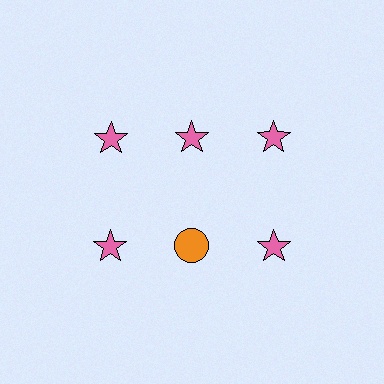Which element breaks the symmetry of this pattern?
The orange circle in the second row, second from left column breaks the symmetry. All other shapes are pink stars.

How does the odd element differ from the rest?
It differs in both color (orange instead of pink) and shape (circle instead of star).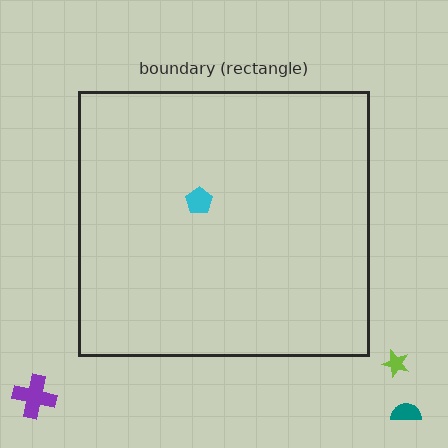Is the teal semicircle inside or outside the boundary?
Outside.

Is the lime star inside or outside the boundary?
Outside.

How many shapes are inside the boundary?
1 inside, 3 outside.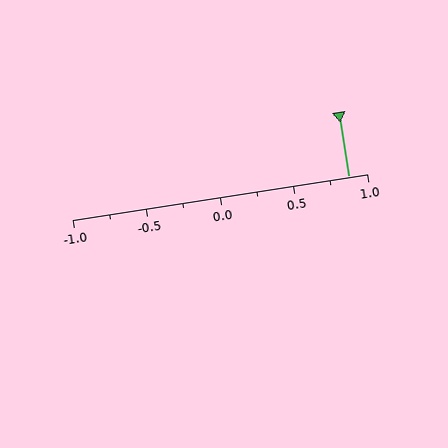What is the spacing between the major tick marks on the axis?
The major ticks are spaced 0.5 apart.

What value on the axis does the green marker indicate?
The marker indicates approximately 0.88.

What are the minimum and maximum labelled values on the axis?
The axis runs from -1.0 to 1.0.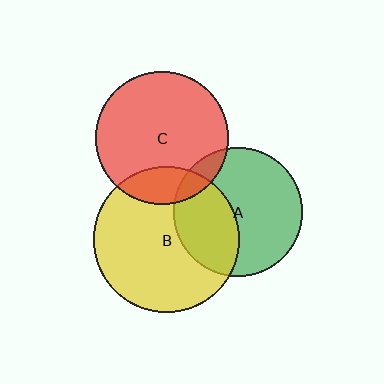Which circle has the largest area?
Circle B (yellow).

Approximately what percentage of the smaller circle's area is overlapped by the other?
Approximately 10%.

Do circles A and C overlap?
Yes.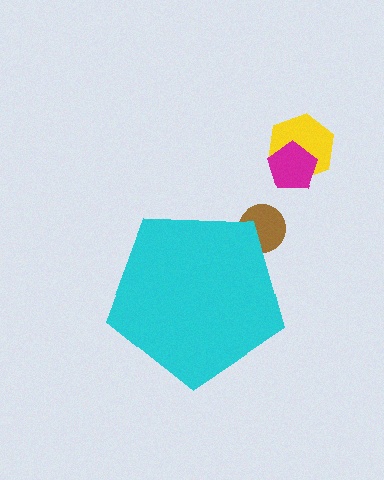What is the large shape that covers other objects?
A cyan pentagon.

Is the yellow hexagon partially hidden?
No, the yellow hexagon is fully visible.